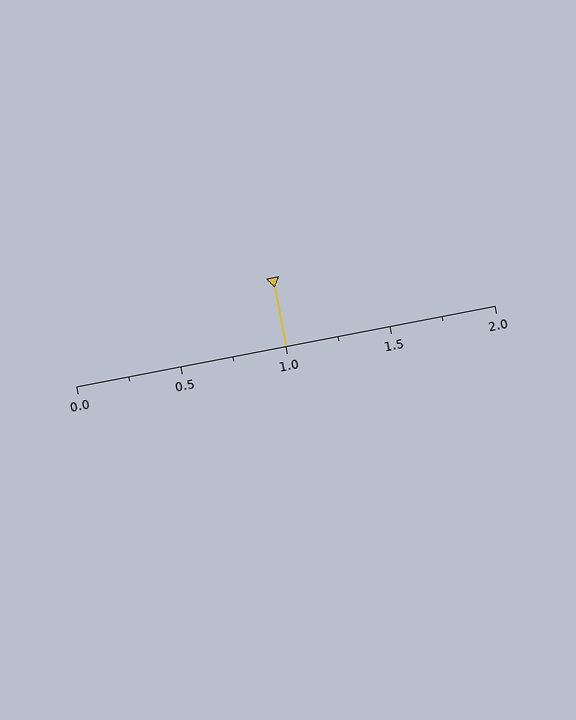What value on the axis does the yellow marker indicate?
The marker indicates approximately 1.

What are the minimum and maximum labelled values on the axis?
The axis runs from 0.0 to 2.0.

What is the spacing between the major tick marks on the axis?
The major ticks are spaced 0.5 apart.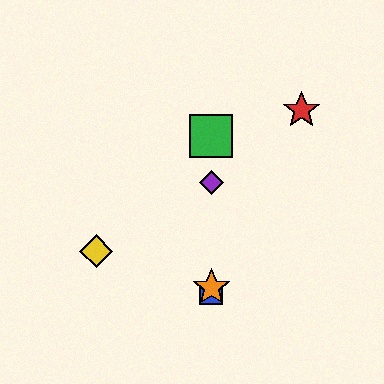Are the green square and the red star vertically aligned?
No, the green square is at x≈211 and the red star is at x≈301.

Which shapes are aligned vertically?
The blue square, the green square, the purple diamond, the orange star are aligned vertically.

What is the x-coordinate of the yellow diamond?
The yellow diamond is at x≈96.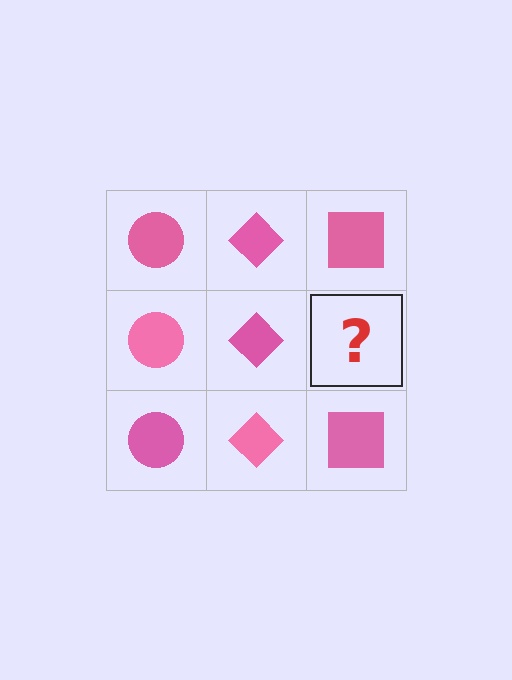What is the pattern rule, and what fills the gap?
The rule is that each column has a consistent shape. The gap should be filled with a pink square.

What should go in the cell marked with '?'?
The missing cell should contain a pink square.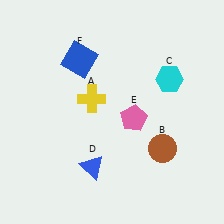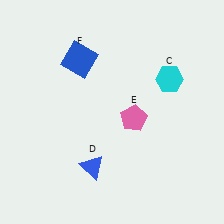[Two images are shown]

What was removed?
The brown circle (B), the yellow cross (A) were removed in Image 2.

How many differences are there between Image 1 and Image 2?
There are 2 differences between the two images.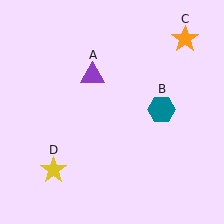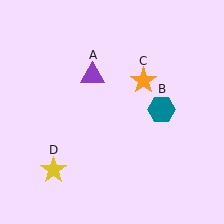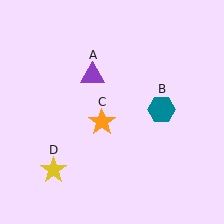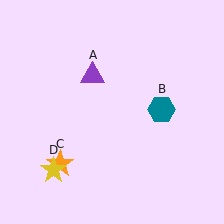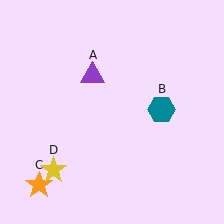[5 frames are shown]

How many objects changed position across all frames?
1 object changed position: orange star (object C).